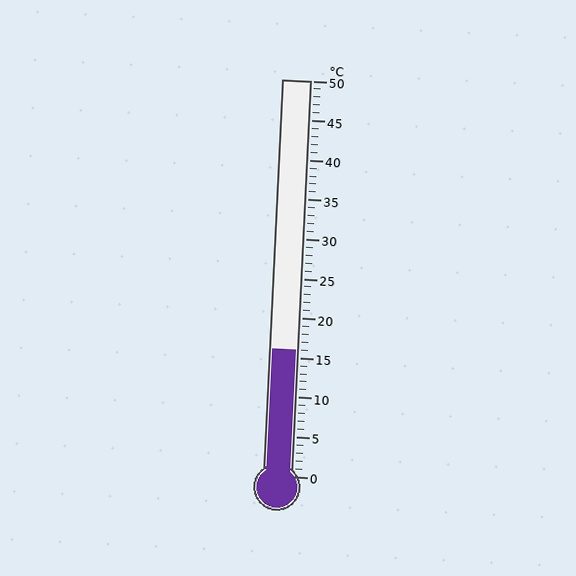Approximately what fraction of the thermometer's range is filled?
The thermometer is filled to approximately 30% of its range.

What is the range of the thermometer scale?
The thermometer scale ranges from 0°C to 50°C.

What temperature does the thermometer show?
The thermometer shows approximately 16°C.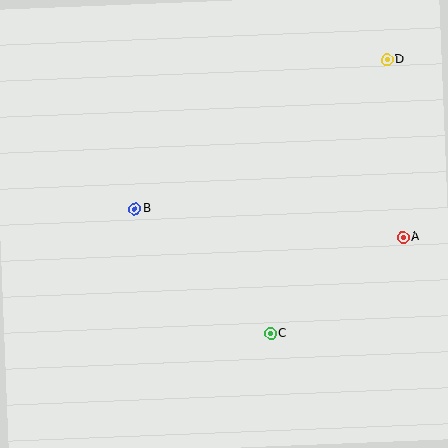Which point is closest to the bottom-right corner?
Point C is closest to the bottom-right corner.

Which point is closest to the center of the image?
Point B at (135, 209) is closest to the center.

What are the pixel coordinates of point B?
Point B is at (135, 209).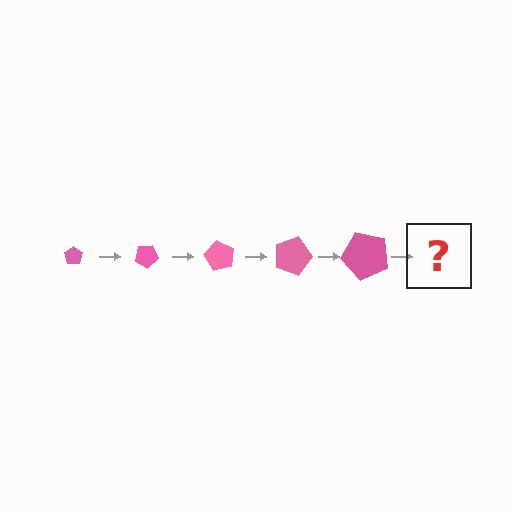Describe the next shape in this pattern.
It should be a pentagon, larger than the previous one and rotated 150 degrees from the start.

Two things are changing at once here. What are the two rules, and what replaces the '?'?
The two rules are that the pentagon grows larger each step and it rotates 30 degrees each step. The '?' should be a pentagon, larger than the previous one and rotated 150 degrees from the start.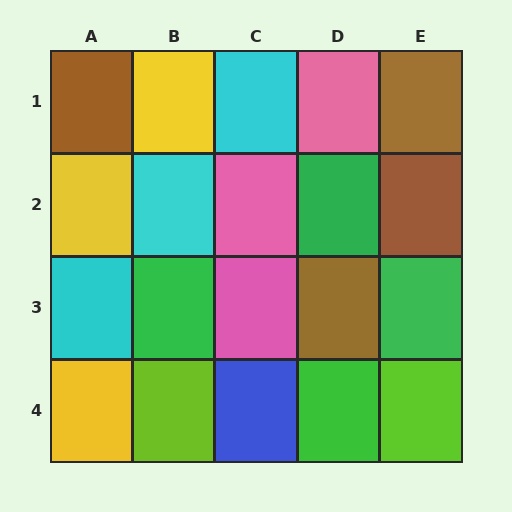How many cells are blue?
1 cell is blue.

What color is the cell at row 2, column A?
Yellow.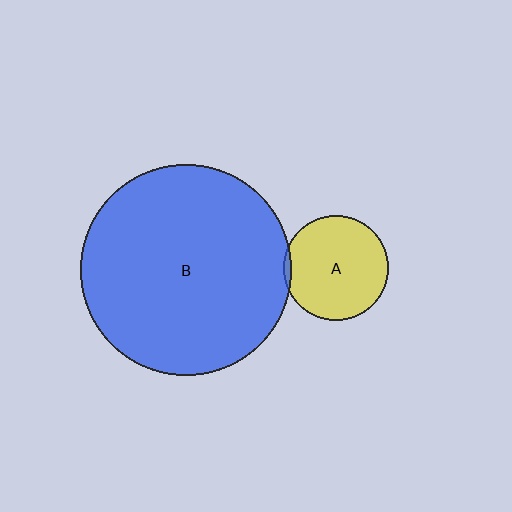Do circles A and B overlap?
Yes.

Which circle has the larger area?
Circle B (blue).